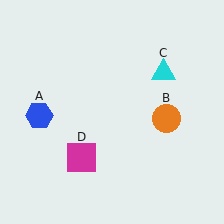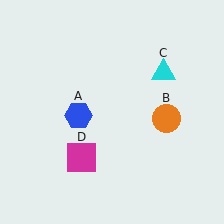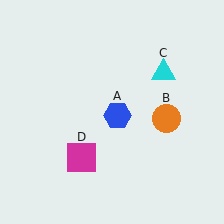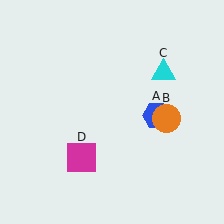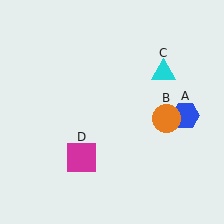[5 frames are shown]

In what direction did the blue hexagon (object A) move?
The blue hexagon (object A) moved right.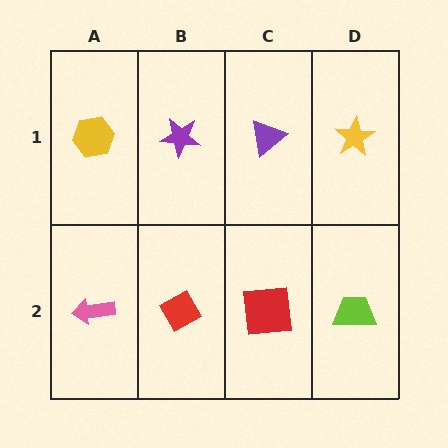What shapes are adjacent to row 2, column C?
A purple triangle (row 1, column C), a red diamond (row 2, column B), a lime trapezoid (row 2, column D).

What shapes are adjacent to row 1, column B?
A red diamond (row 2, column B), a yellow hexagon (row 1, column A), a purple triangle (row 1, column C).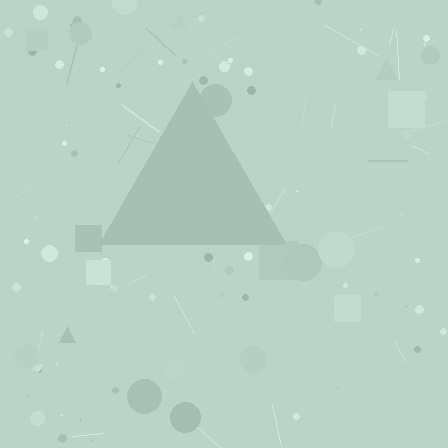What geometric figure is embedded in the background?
A triangle is embedded in the background.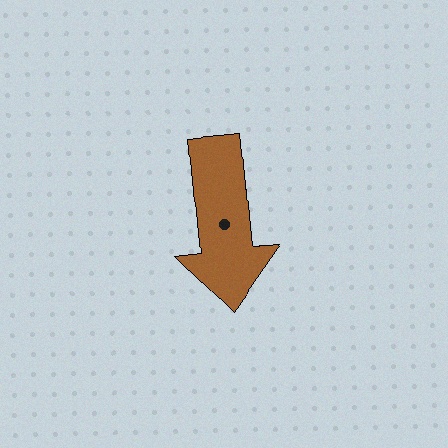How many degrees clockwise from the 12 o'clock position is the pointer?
Approximately 175 degrees.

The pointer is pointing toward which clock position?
Roughly 6 o'clock.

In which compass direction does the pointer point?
South.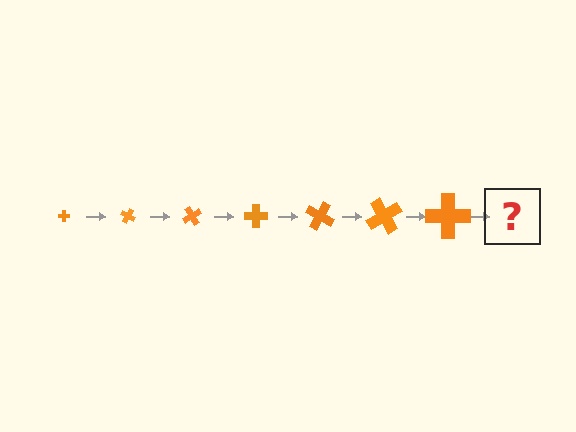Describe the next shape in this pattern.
It should be a cross, larger than the previous one and rotated 210 degrees from the start.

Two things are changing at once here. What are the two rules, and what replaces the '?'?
The two rules are that the cross grows larger each step and it rotates 30 degrees each step. The '?' should be a cross, larger than the previous one and rotated 210 degrees from the start.